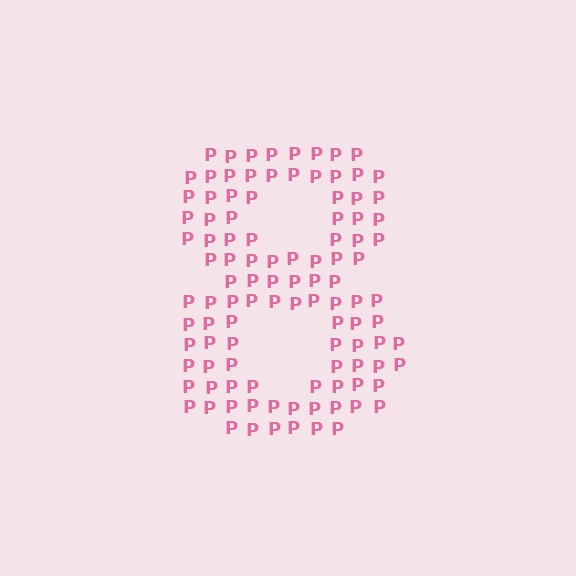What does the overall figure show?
The overall figure shows the digit 8.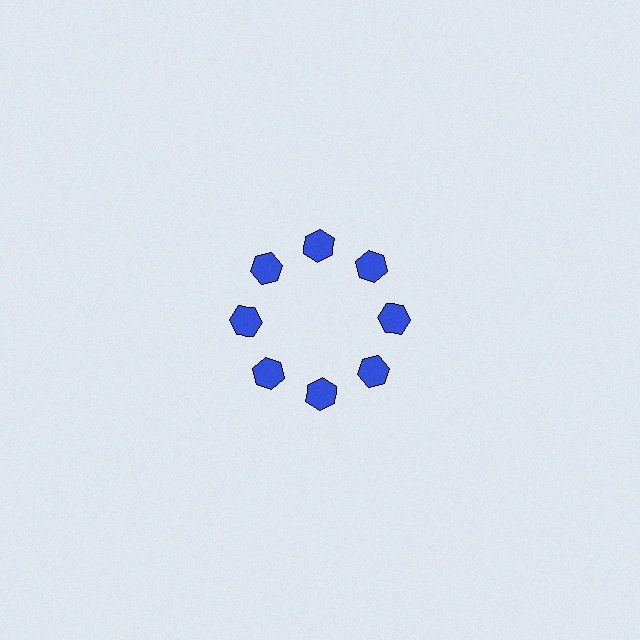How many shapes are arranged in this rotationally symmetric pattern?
There are 8 shapes, arranged in 8 groups of 1.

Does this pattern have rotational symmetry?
Yes, this pattern has 8-fold rotational symmetry. It looks the same after rotating 45 degrees around the center.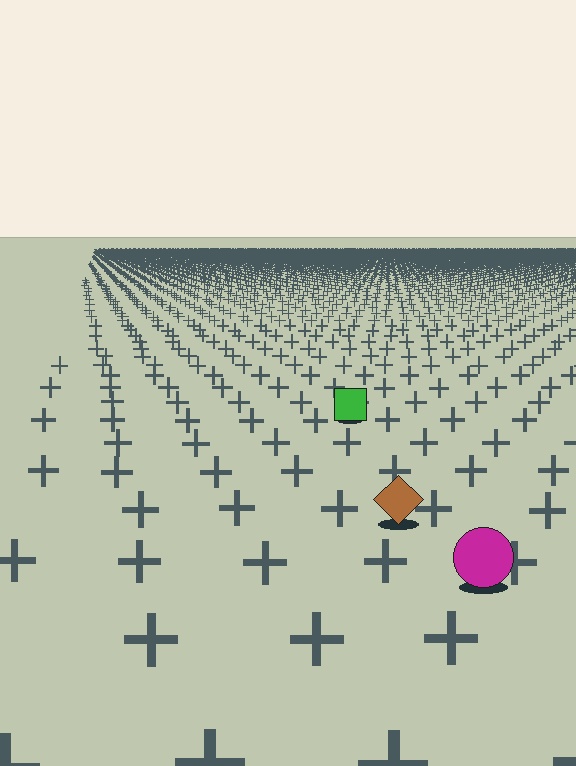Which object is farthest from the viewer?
The green square is farthest from the viewer. It appears smaller and the ground texture around it is denser.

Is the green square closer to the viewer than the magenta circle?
No. The magenta circle is closer — you can tell from the texture gradient: the ground texture is coarser near it.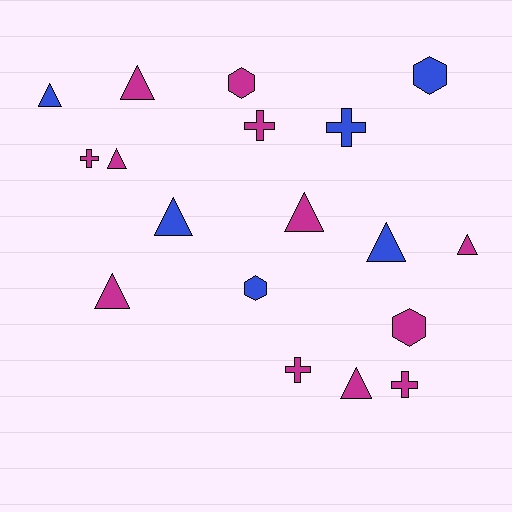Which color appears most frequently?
Magenta, with 12 objects.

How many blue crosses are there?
There is 1 blue cross.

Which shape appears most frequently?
Triangle, with 9 objects.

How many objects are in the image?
There are 18 objects.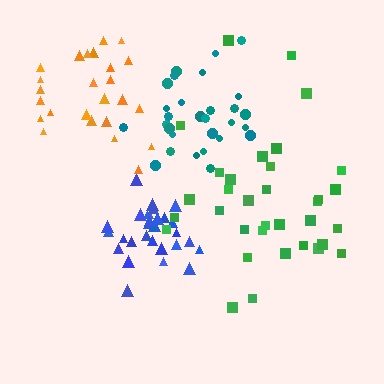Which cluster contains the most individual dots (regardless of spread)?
Green (34).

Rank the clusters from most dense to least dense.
blue, teal, orange, green.